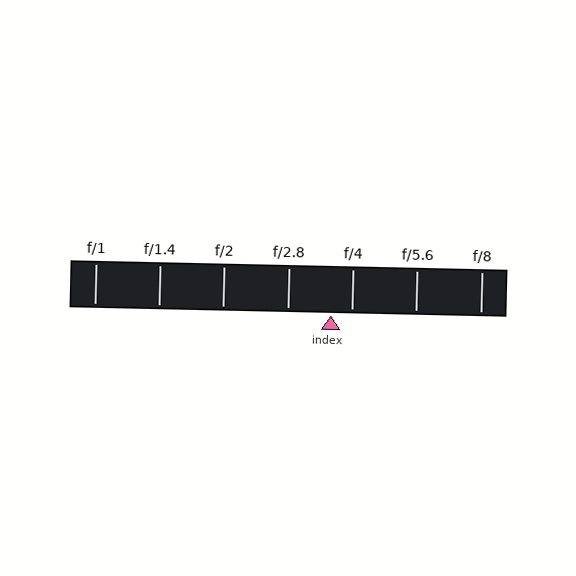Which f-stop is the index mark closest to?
The index mark is closest to f/4.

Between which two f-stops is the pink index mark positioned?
The index mark is between f/2.8 and f/4.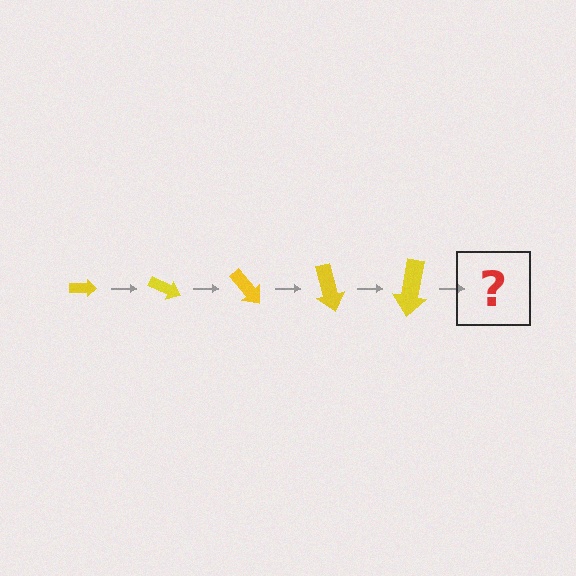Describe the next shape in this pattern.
It should be an arrow, larger than the previous one and rotated 125 degrees from the start.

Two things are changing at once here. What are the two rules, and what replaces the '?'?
The two rules are that the arrow grows larger each step and it rotates 25 degrees each step. The '?' should be an arrow, larger than the previous one and rotated 125 degrees from the start.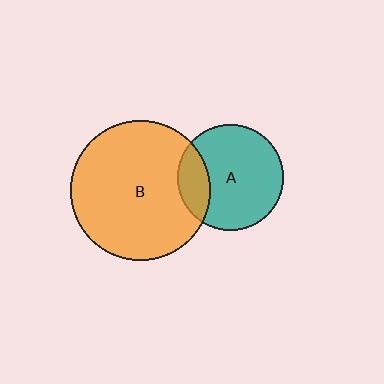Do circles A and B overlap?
Yes.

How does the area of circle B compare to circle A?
Approximately 1.7 times.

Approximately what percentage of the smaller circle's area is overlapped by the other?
Approximately 20%.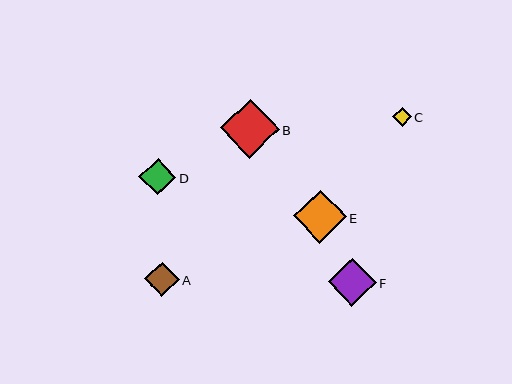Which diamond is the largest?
Diamond B is the largest with a size of approximately 58 pixels.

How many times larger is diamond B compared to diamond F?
Diamond B is approximately 1.2 times the size of diamond F.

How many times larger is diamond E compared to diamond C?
Diamond E is approximately 2.8 times the size of diamond C.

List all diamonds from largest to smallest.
From largest to smallest: B, E, F, D, A, C.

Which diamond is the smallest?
Diamond C is the smallest with a size of approximately 19 pixels.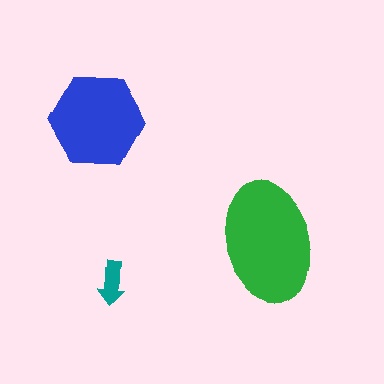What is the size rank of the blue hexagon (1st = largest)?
2nd.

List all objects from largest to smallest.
The green ellipse, the blue hexagon, the teal arrow.